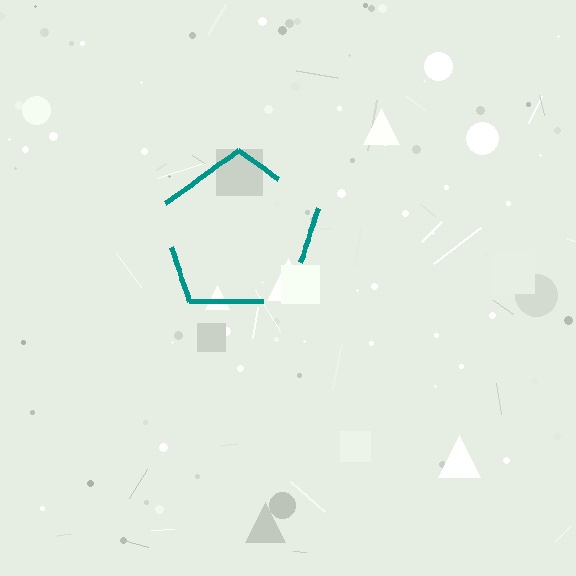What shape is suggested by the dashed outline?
The dashed outline suggests a pentagon.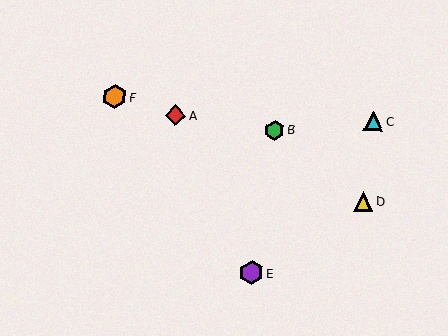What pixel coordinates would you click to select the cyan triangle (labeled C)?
Click at (373, 121) to select the cyan triangle C.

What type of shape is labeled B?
Shape B is a green hexagon.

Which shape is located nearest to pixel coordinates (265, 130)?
The green hexagon (labeled B) at (274, 130) is nearest to that location.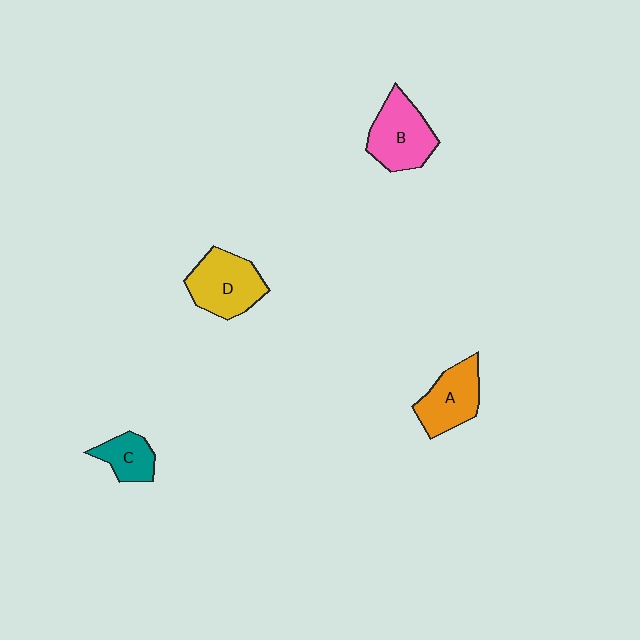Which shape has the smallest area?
Shape C (teal).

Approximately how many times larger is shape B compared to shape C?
Approximately 1.8 times.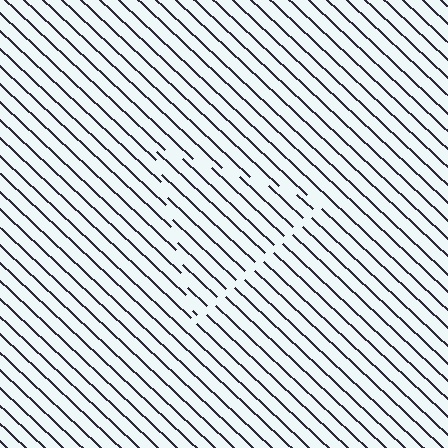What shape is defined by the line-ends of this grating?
An illusory triangle. The interior of the shape contains the same grating, shifted by half a period — the contour is defined by the phase discontinuity where line-ends from the inner and outer gratings abut.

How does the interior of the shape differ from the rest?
The interior of the shape contains the same grating, shifted by half a period — the contour is defined by the phase discontinuity where line-ends from the inner and outer gratings abut.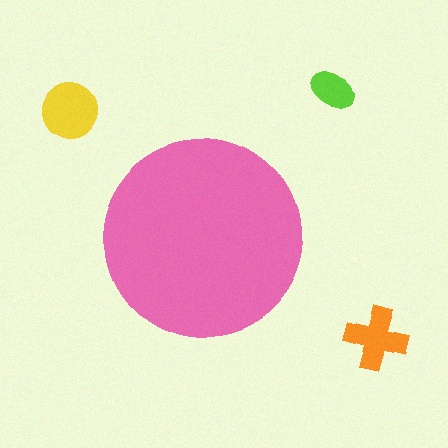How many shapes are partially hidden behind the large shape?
0 shapes are partially hidden.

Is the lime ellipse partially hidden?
No, the lime ellipse is fully visible.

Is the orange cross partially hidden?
No, the orange cross is fully visible.